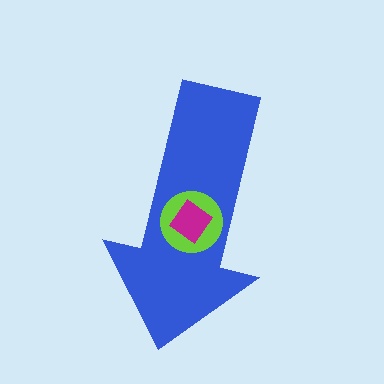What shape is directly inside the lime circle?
The magenta diamond.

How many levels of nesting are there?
3.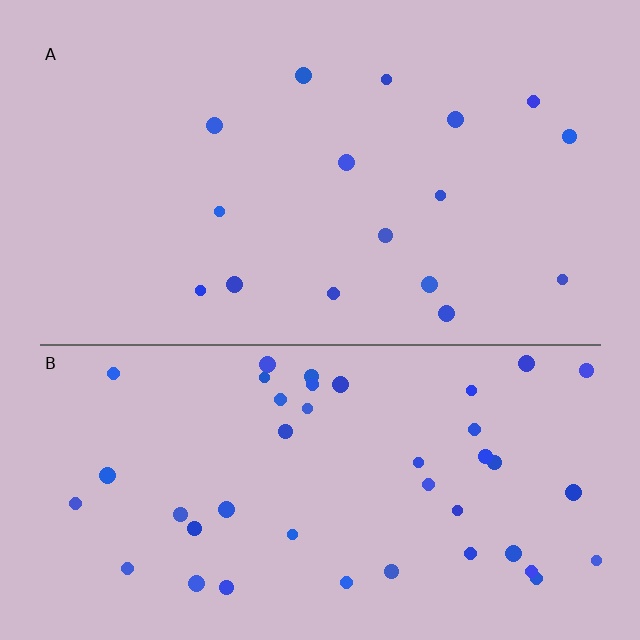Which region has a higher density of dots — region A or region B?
B (the bottom).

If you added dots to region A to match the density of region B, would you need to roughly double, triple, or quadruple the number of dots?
Approximately triple.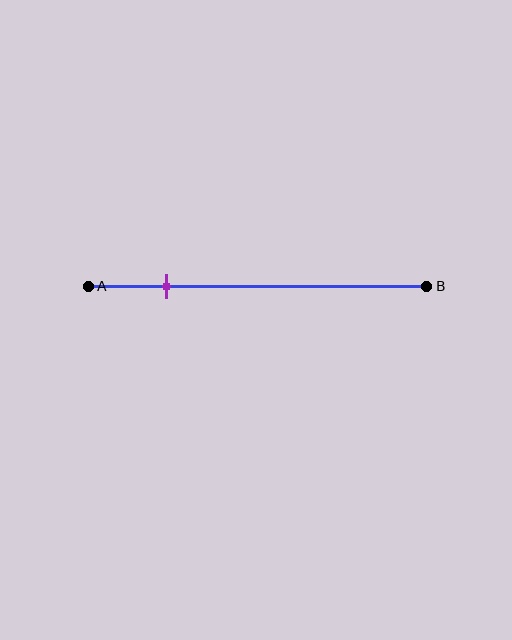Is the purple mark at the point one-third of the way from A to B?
No, the mark is at about 25% from A, not at the 33% one-third point.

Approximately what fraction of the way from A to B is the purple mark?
The purple mark is approximately 25% of the way from A to B.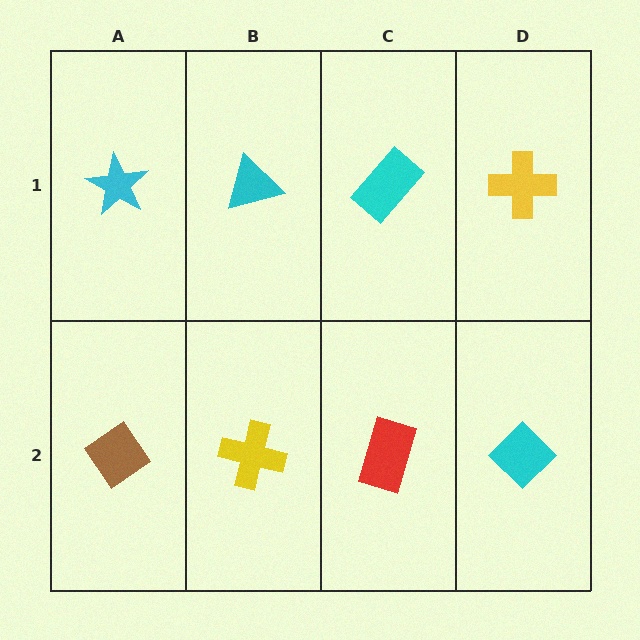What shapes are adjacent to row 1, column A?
A brown diamond (row 2, column A), a cyan triangle (row 1, column B).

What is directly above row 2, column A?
A cyan star.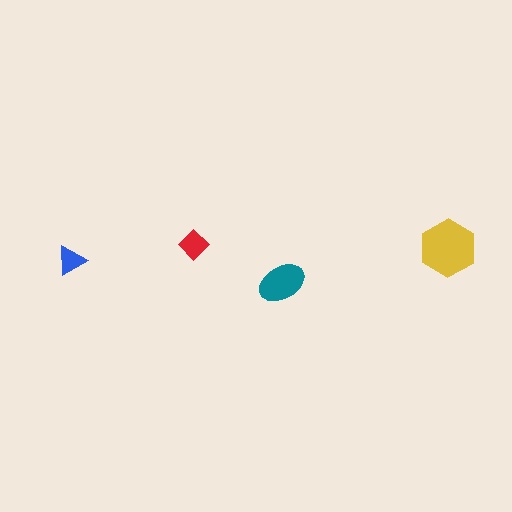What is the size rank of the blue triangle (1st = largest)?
4th.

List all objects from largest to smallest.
The yellow hexagon, the teal ellipse, the red diamond, the blue triangle.